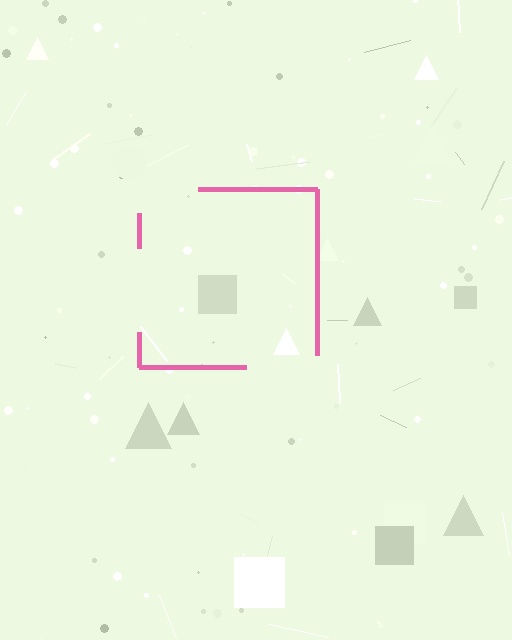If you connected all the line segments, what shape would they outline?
They would outline a square.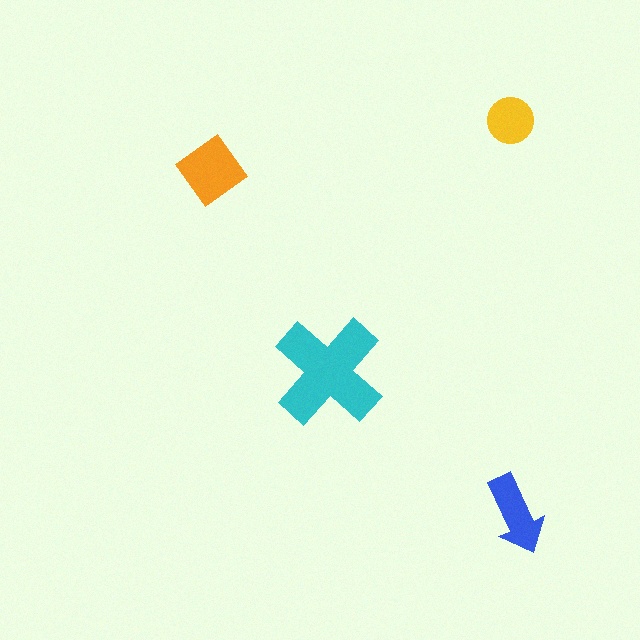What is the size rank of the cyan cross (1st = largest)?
1st.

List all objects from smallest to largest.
The yellow circle, the blue arrow, the orange diamond, the cyan cross.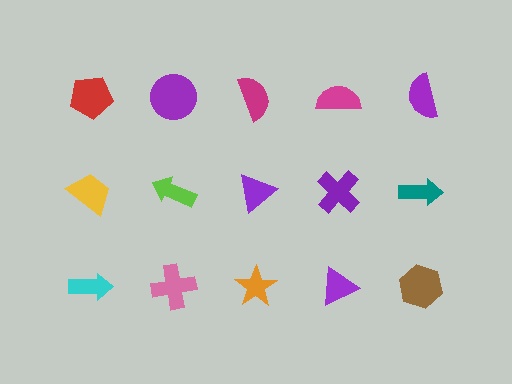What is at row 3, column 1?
A cyan arrow.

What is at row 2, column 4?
A purple cross.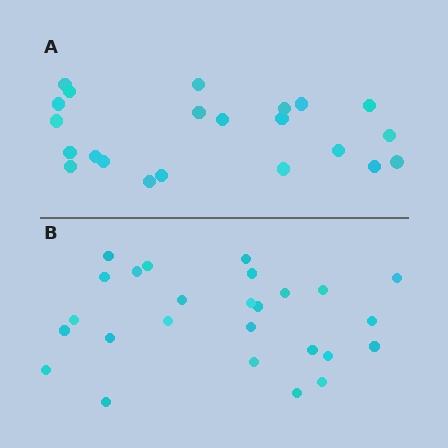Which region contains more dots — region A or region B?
Region B (the bottom region) has more dots.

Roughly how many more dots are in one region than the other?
Region B has about 4 more dots than region A.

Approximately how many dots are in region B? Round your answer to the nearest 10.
About 30 dots. (The exact count is 26, which rounds to 30.)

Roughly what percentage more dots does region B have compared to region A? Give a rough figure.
About 20% more.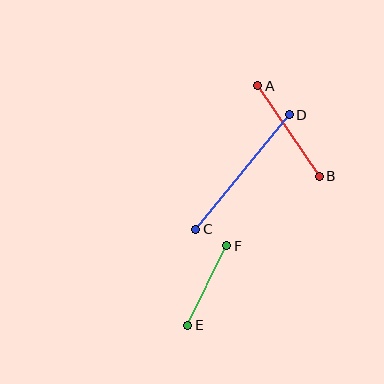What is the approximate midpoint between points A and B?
The midpoint is at approximately (289, 131) pixels.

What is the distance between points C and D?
The distance is approximately 147 pixels.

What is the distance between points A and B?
The distance is approximately 109 pixels.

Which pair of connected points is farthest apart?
Points C and D are farthest apart.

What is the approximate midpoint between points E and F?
The midpoint is at approximately (207, 286) pixels.